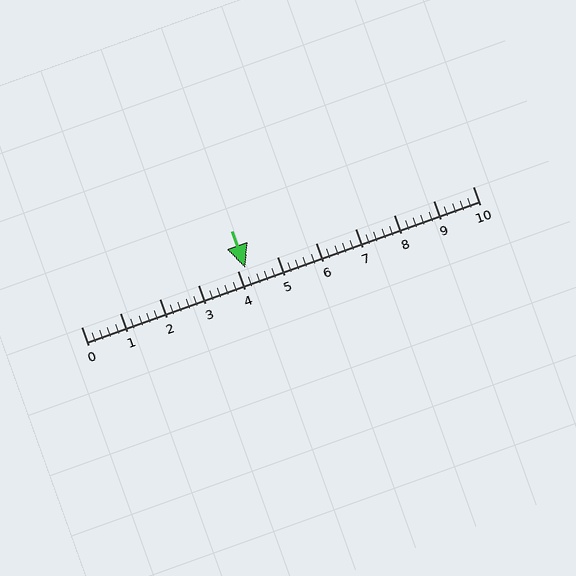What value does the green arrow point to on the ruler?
The green arrow points to approximately 4.2.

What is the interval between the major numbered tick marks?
The major tick marks are spaced 1 units apart.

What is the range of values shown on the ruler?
The ruler shows values from 0 to 10.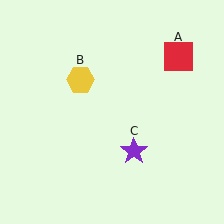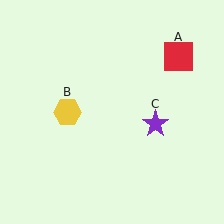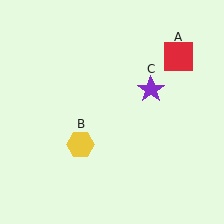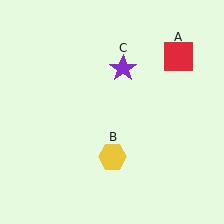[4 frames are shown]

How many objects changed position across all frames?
2 objects changed position: yellow hexagon (object B), purple star (object C).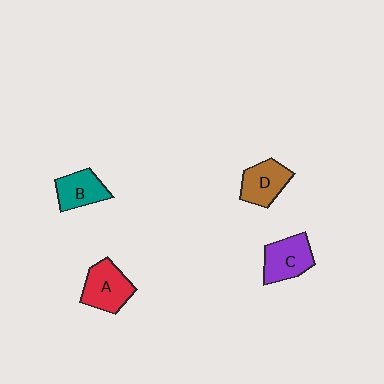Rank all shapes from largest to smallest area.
From largest to smallest: A (red), C (purple), D (brown), B (teal).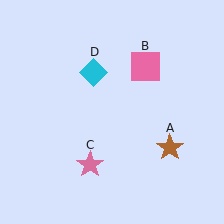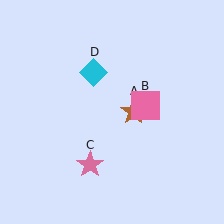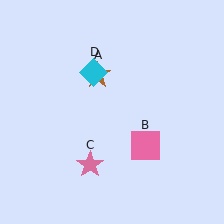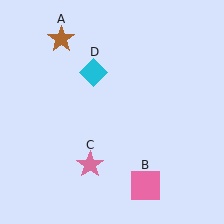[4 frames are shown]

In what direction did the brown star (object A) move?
The brown star (object A) moved up and to the left.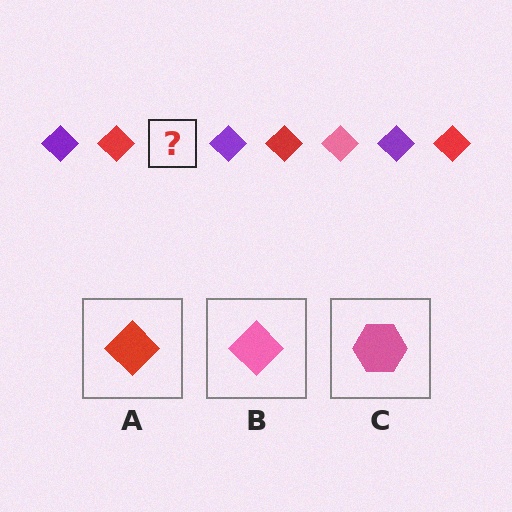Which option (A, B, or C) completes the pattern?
B.